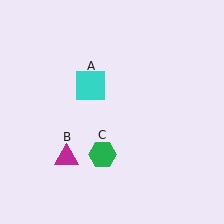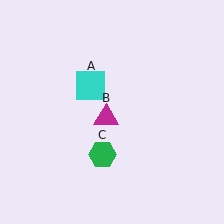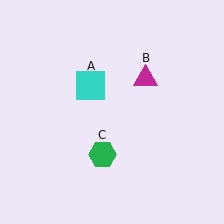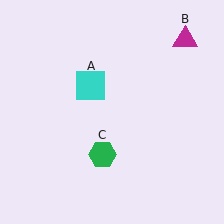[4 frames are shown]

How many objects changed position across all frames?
1 object changed position: magenta triangle (object B).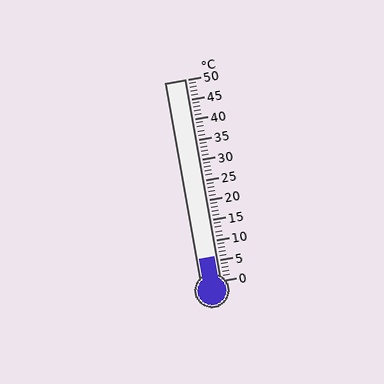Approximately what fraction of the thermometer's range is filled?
The thermometer is filled to approximately 10% of its range.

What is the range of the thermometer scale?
The thermometer scale ranges from 0°C to 50°C.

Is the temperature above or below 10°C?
The temperature is below 10°C.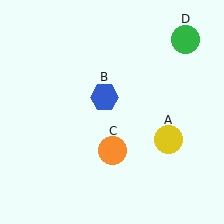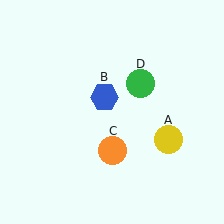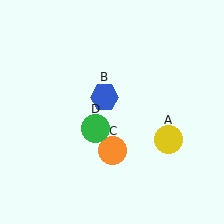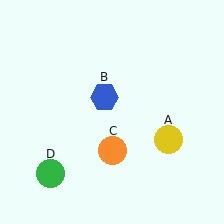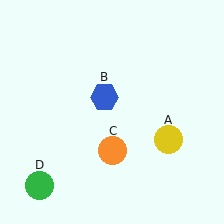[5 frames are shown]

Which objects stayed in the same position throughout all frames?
Yellow circle (object A) and blue hexagon (object B) and orange circle (object C) remained stationary.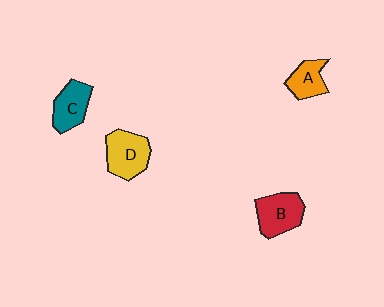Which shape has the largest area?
Shape D (yellow).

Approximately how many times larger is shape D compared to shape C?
Approximately 1.2 times.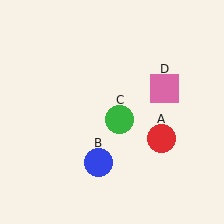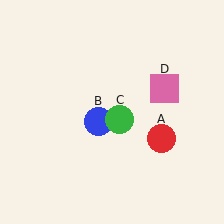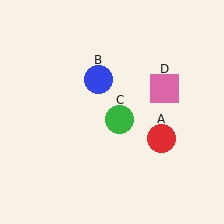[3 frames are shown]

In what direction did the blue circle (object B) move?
The blue circle (object B) moved up.